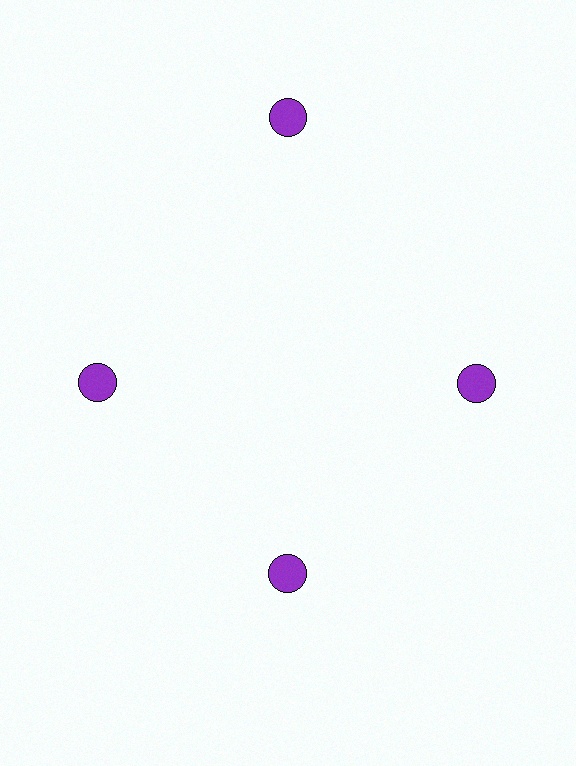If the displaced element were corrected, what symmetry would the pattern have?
It would have 4-fold rotational symmetry — the pattern would map onto itself every 90 degrees.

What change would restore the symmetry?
The symmetry would be restored by moving it inward, back onto the ring so that all 4 circles sit at equal angles and equal distance from the center.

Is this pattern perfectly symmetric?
No. The 4 purple circles are arranged in a ring, but one element near the 12 o'clock position is pushed outward from the center, breaking the 4-fold rotational symmetry.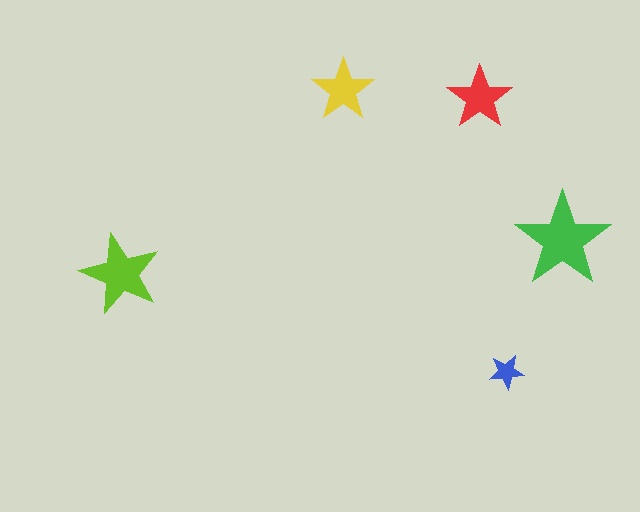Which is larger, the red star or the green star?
The green one.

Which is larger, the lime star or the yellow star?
The lime one.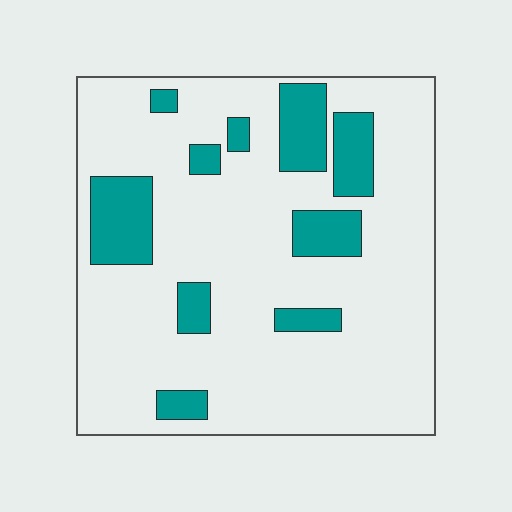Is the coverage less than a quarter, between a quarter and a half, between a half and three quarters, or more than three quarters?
Less than a quarter.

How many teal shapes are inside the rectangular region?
10.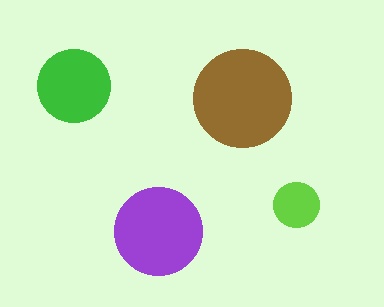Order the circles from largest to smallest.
the brown one, the purple one, the green one, the lime one.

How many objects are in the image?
There are 4 objects in the image.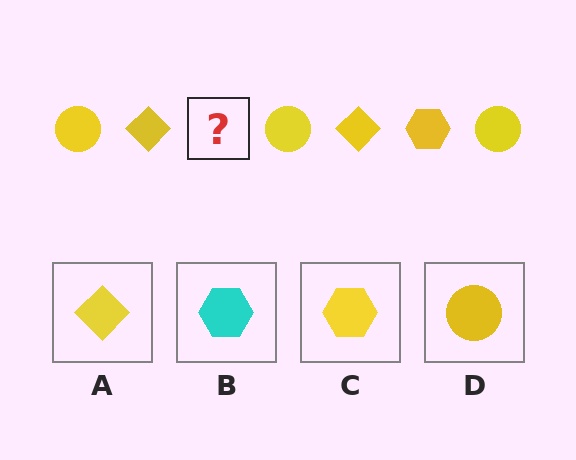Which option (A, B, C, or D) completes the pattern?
C.